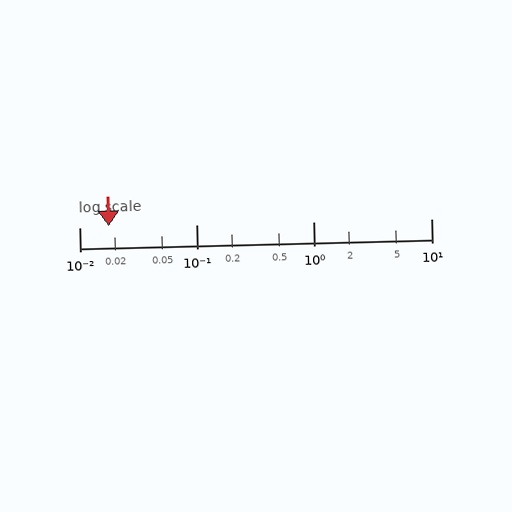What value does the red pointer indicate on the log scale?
The pointer indicates approximately 0.018.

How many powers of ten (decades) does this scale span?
The scale spans 3 decades, from 0.01 to 10.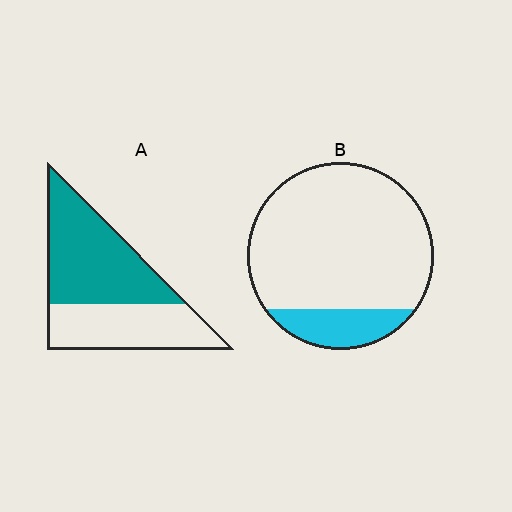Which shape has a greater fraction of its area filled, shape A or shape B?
Shape A.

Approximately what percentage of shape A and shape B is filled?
A is approximately 55% and B is approximately 15%.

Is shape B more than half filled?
No.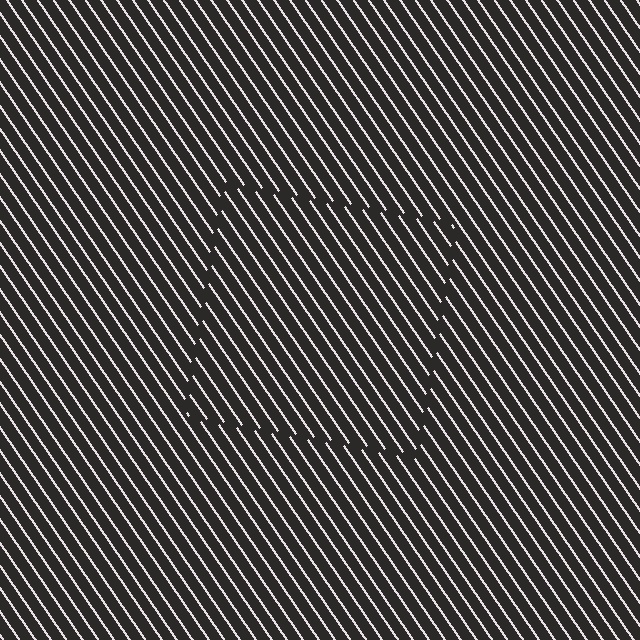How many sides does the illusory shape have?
4 sides — the line-ends trace a square.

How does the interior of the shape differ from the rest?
The interior of the shape contains the same grating, shifted by half a period — the contour is defined by the phase discontinuity where line-ends from the inner and outer gratings abut.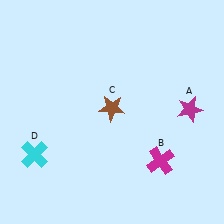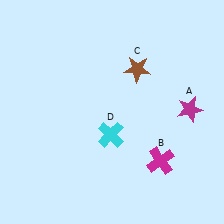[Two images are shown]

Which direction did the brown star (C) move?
The brown star (C) moved up.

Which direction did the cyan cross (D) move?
The cyan cross (D) moved right.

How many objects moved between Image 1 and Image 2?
2 objects moved between the two images.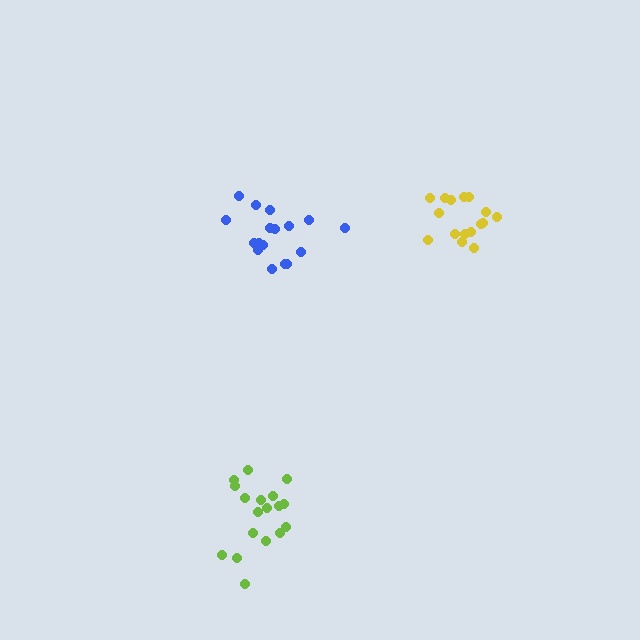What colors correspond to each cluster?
The clusters are colored: yellow, lime, blue.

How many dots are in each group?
Group 1: 17 dots, Group 2: 18 dots, Group 3: 17 dots (52 total).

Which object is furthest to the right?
The yellow cluster is rightmost.